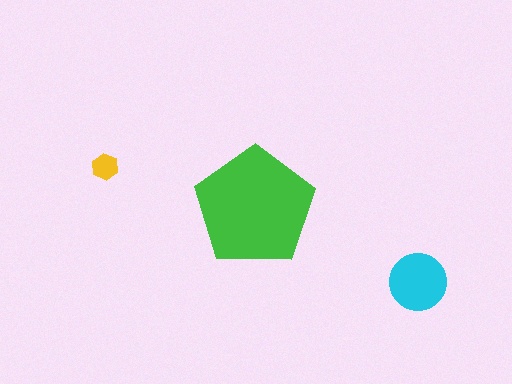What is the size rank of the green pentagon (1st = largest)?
1st.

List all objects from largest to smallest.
The green pentagon, the cyan circle, the yellow hexagon.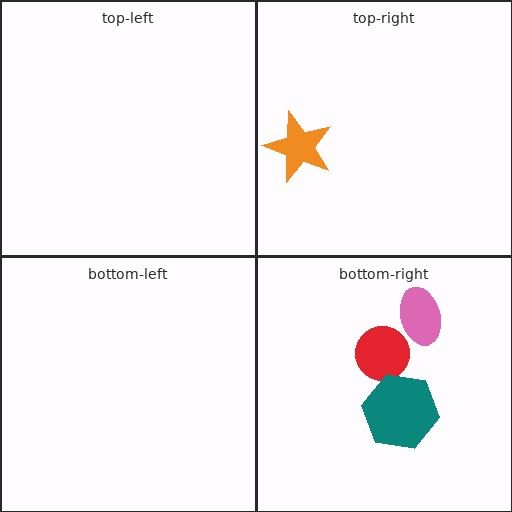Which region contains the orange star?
The top-right region.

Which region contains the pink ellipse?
The bottom-right region.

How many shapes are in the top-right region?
1.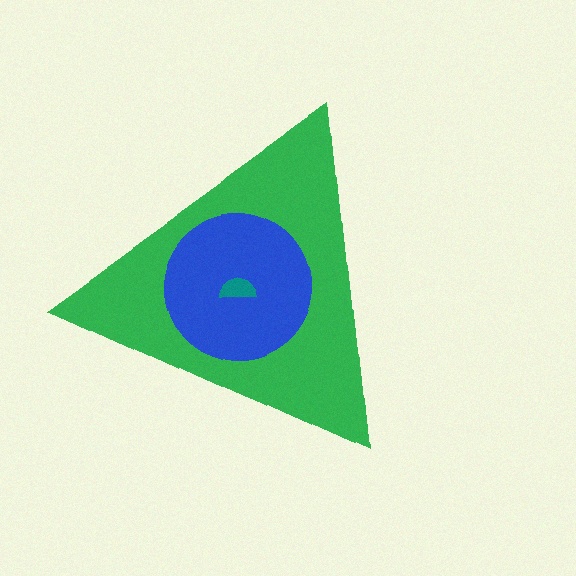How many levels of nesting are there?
3.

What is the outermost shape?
The green triangle.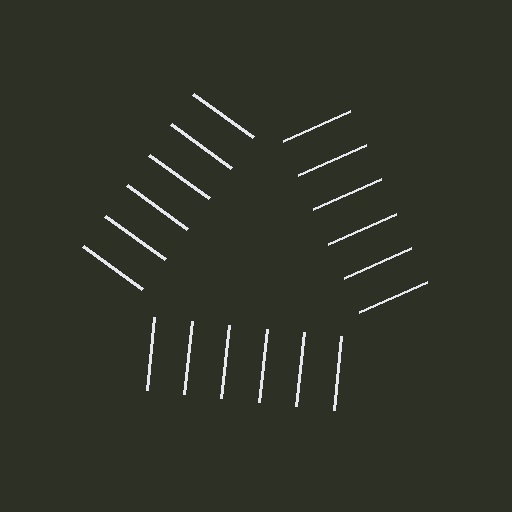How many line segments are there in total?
18 — 6 along each of the 3 edges.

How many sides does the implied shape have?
3 sides — the line-ends trace a triangle.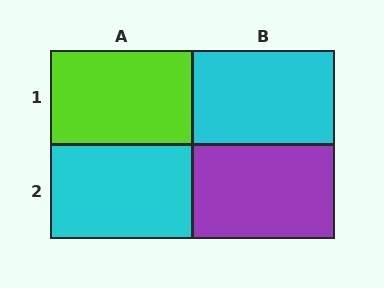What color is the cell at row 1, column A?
Lime.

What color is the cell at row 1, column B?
Cyan.